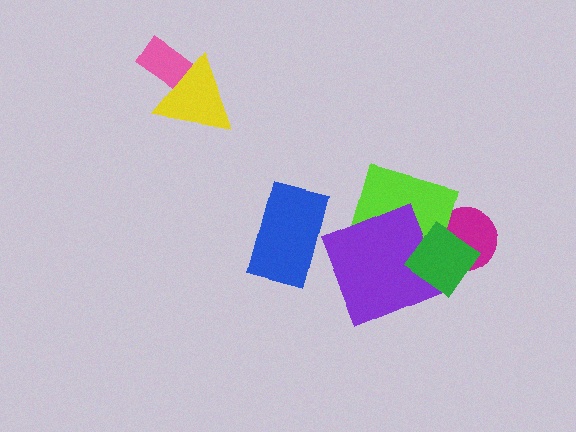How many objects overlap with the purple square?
2 objects overlap with the purple square.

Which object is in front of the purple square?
The green diamond is in front of the purple square.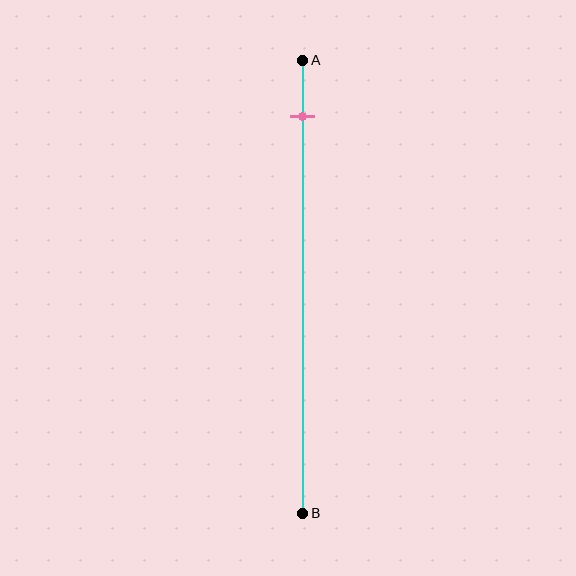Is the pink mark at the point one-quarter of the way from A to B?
No, the mark is at about 10% from A, not at the 25% one-quarter point.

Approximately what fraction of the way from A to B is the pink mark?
The pink mark is approximately 10% of the way from A to B.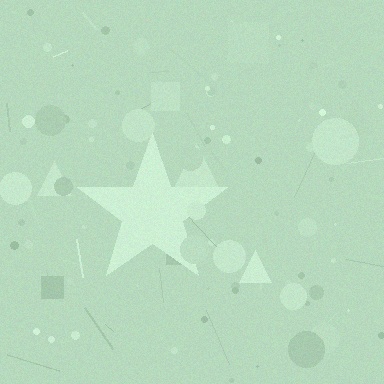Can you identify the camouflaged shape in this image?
The camouflaged shape is a star.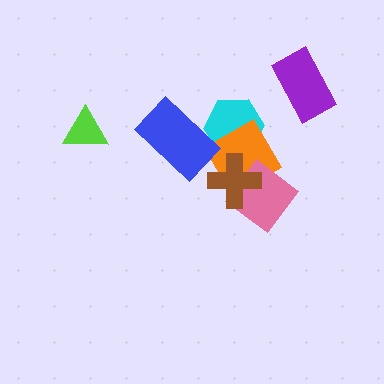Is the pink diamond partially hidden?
Yes, it is partially covered by another shape.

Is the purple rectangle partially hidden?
No, no other shape covers it.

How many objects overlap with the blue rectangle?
1 object overlaps with the blue rectangle.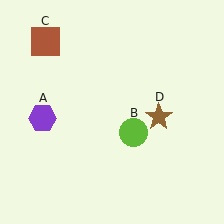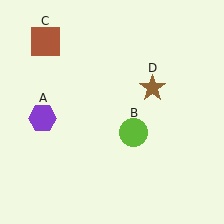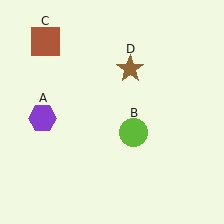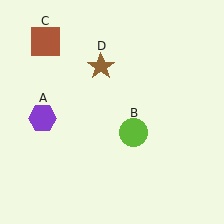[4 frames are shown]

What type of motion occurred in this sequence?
The brown star (object D) rotated counterclockwise around the center of the scene.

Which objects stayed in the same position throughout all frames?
Purple hexagon (object A) and lime circle (object B) and brown square (object C) remained stationary.